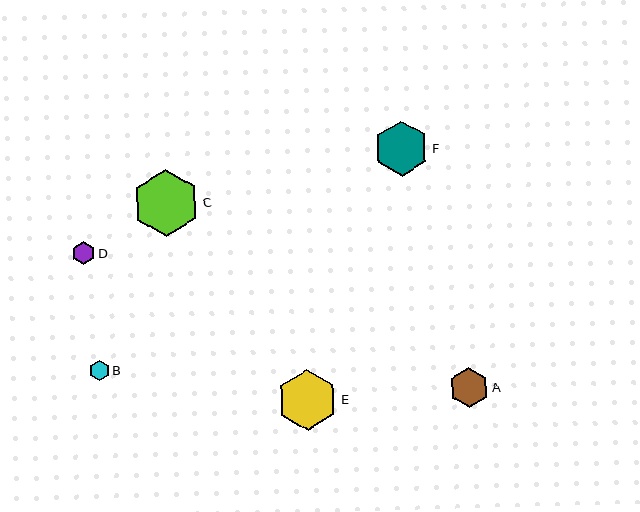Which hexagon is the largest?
Hexagon C is the largest with a size of approximately 67 pixels.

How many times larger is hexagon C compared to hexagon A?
Hexagon C is approximately 1.7 times the size of hexagon A.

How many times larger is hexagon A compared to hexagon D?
Hexagon A is approximately 1.7 times the size of hexagon D.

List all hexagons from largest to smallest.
From largest to smallest: C, E, F, A, D, B.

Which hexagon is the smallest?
Hexagon B is the smallest with a size of approximately 21 pixels.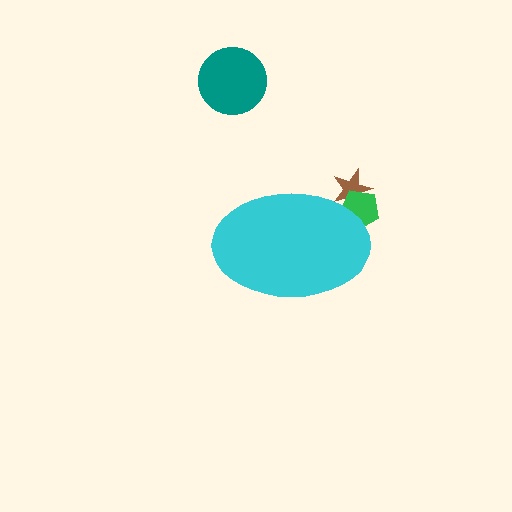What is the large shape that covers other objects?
A cyan ellipse.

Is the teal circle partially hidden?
No, the teal circle is fully visible.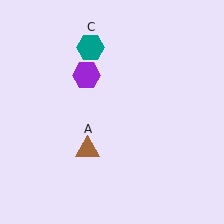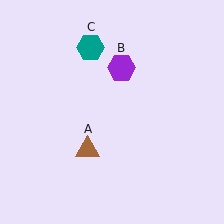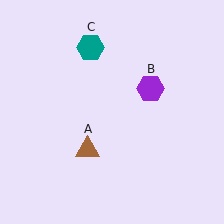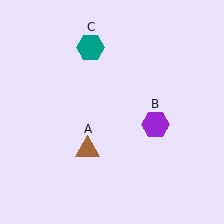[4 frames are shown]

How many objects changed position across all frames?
1 object changed position: purple hexagon (object B).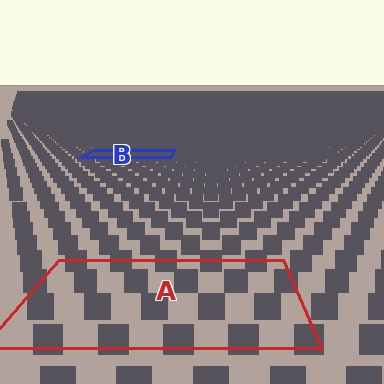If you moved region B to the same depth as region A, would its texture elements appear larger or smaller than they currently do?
They would appear larger. At a closer depth, the same texture elements are projected at a bigger on-screen size.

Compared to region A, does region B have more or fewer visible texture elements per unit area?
Region B has more texture elements per unit area — they are packed more densely because it is farther away.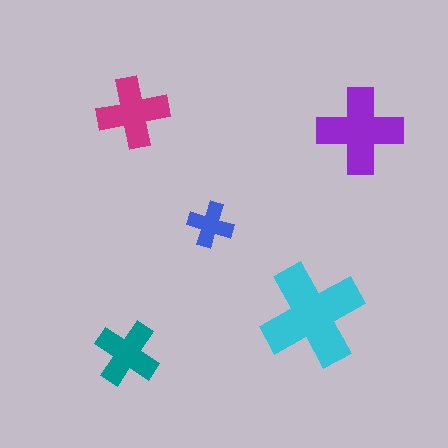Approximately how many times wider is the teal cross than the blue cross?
About 1.5 times wider.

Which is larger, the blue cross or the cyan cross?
The cyan one.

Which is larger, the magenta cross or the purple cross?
The purple one.